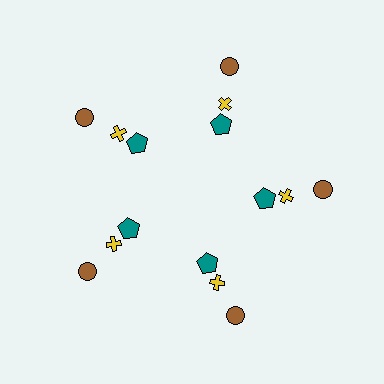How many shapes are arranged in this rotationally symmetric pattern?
There are 15 shapes, arranged in 5 groups of 3.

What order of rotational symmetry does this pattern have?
This pattern has 5-fold rotational symmetry.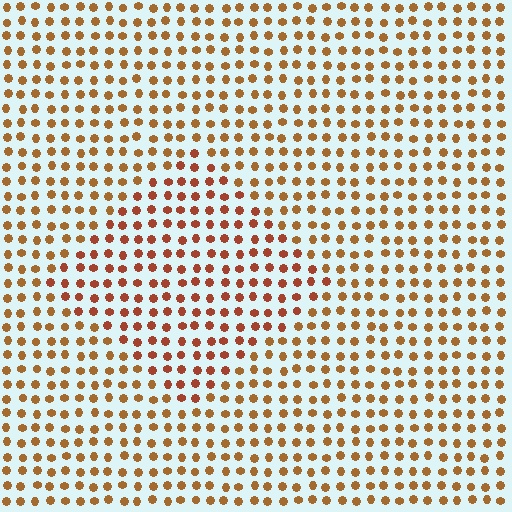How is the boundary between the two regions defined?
The boundary is defined purely by a slight shift in hue (about 21 degrees). Spacing, size, and orientation are identical on both sides.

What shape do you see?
I see a diamond.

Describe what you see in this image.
The image is filled with small brown elements in a uniform arrangement. A diamond-shaped region is visible where the elements are tinted to a slightly different hue, forming a subtle color boundary.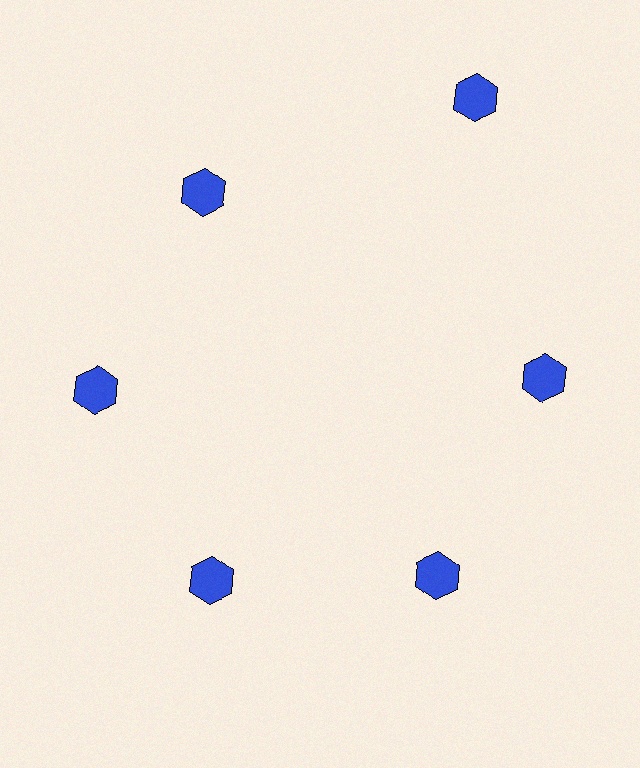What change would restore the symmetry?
The symmetry would be restored by moving it inward, back onto the ring so that all 6 hexagons sit at equal angles and equal distance from the center.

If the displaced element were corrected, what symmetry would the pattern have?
It would have 6-fold rotational symmetry — the pattern would map onto itself every 60 degrees.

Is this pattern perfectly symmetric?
No. The 6 blue hexagons are arranged in a ring, but one element near the 1 o'clock position is pushed outward from the center, breaking the 6-fold rotational symmetry.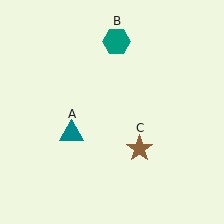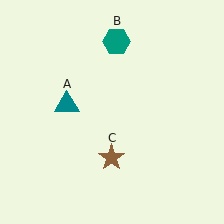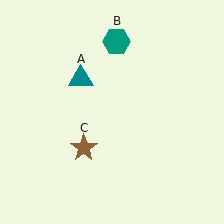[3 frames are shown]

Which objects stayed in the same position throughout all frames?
Teal hexagon (object B) remained stationary.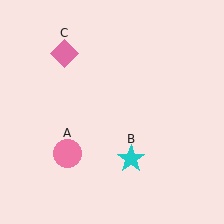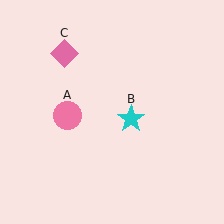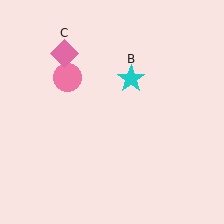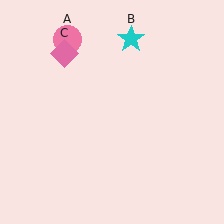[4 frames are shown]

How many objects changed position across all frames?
2 objects changed position: pink circle (object A), cyan star (object B).